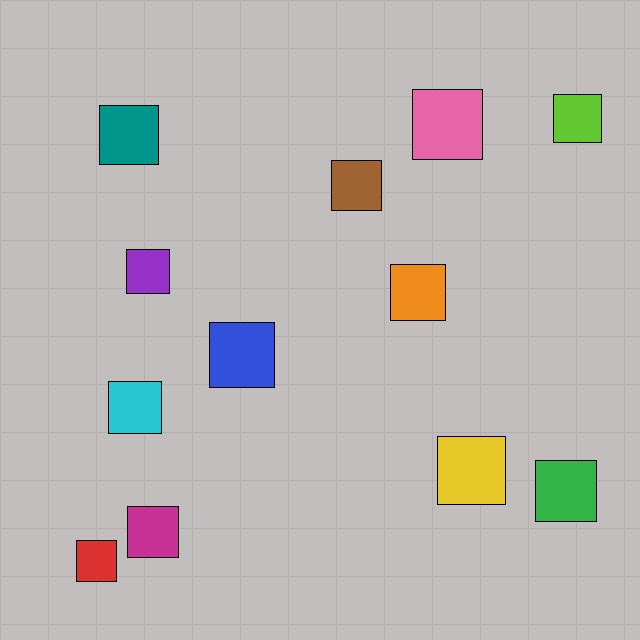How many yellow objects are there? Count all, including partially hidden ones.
There is 1 yellow object.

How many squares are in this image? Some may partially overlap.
There are 12 squares.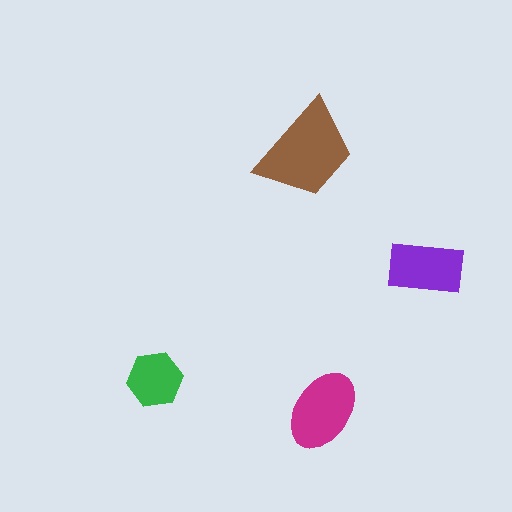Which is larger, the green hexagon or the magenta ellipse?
The magenta ellipse.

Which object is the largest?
The brown trapezoid.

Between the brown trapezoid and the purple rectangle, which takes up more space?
The brown trapezoid.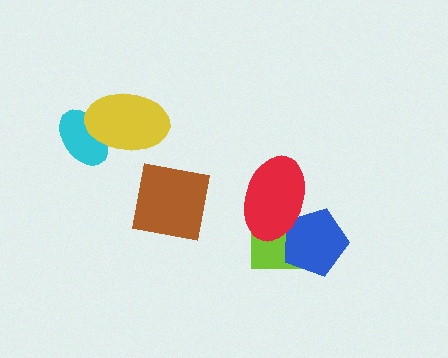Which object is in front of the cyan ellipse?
The yellow ellipse is in front of the cyan ellipse.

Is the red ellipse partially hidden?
No, no other shape covers it.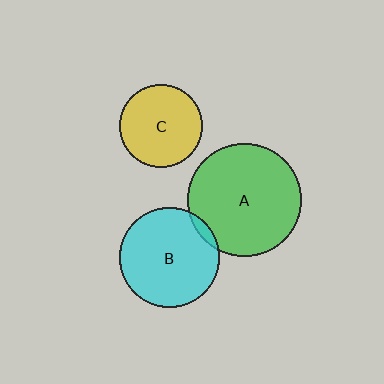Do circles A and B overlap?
Yes.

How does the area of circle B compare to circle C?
Approximately 1.4 times.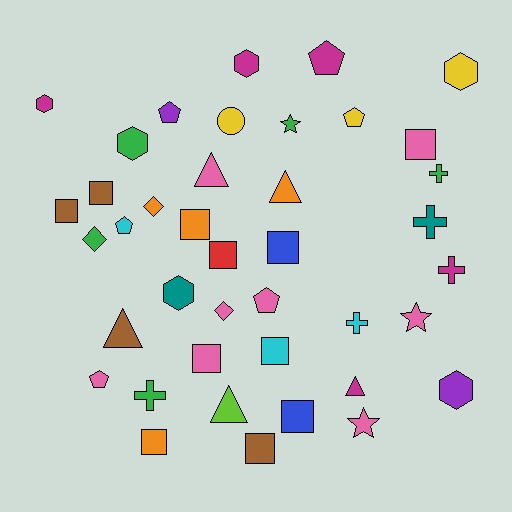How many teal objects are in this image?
There are 2 teal objects.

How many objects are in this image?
There are 40 objects.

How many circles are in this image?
There is 1 circle.